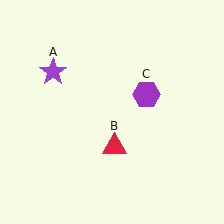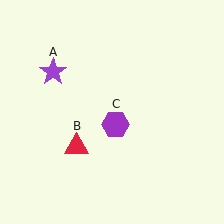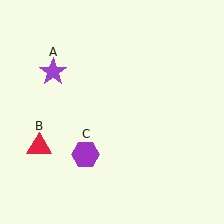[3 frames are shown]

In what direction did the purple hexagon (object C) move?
The purple hexagon (object C) moved down and to the left.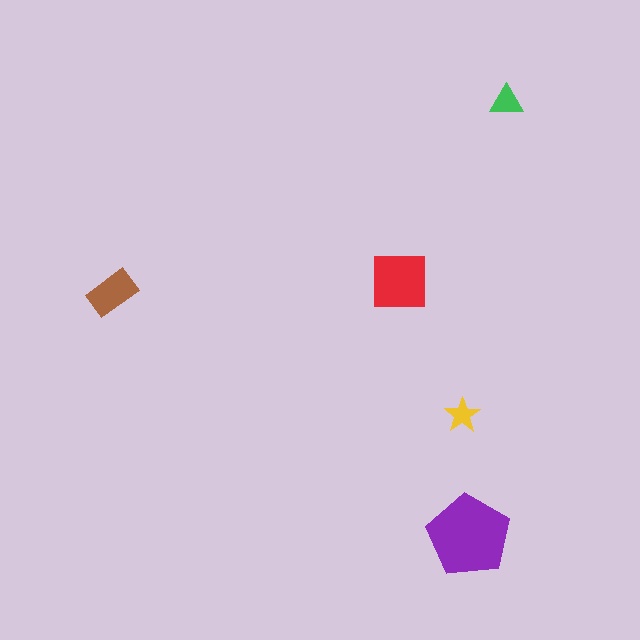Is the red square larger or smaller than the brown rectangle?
Larger.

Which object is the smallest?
The yellow star.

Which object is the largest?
The purple pentagon.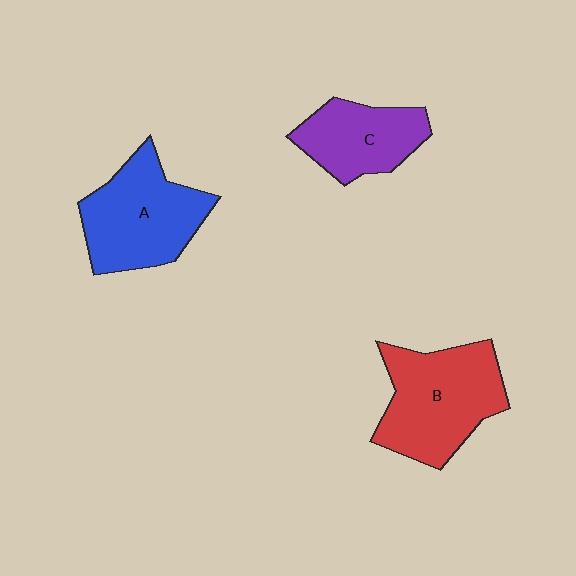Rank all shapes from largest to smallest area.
From largest to smallest: B (red), A (blue), C (purple).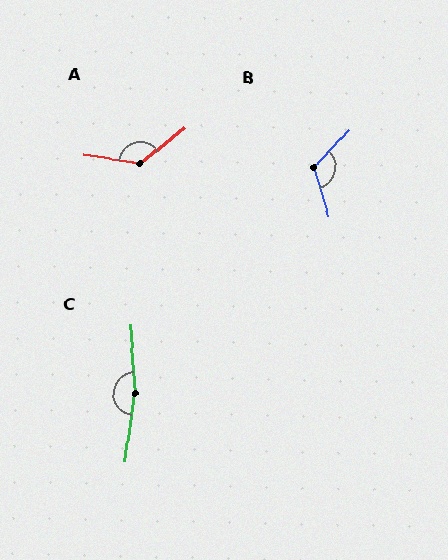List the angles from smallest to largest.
B (119°), A (133°), C (169°).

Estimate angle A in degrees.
Approximately 133 degrees.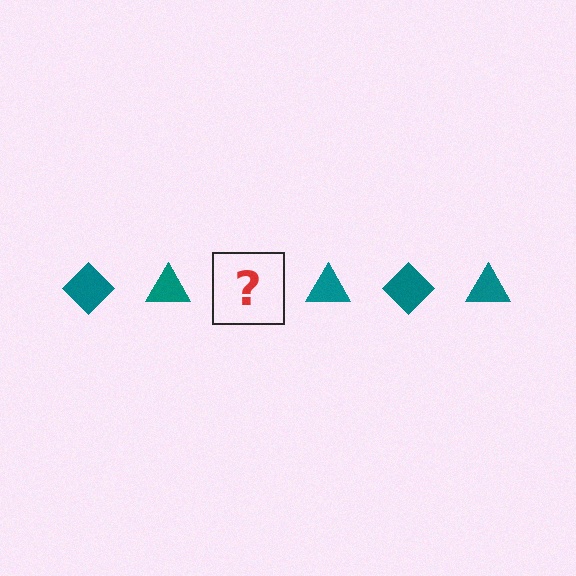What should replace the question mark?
The question mark should be replaced with a teal diamond.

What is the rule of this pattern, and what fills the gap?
The rule is that the pattern cycles through diamond, triangle shapes in teal. The gap should be filled with a teal diamond.